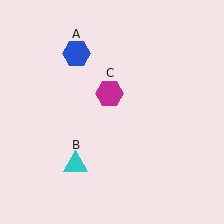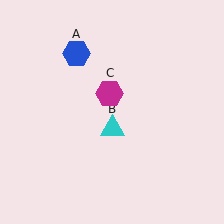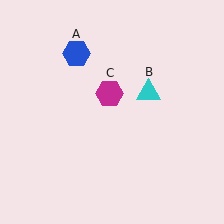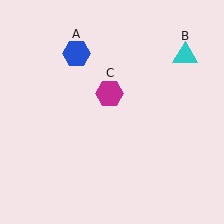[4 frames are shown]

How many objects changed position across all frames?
1 object changed position: cyan triangle (object B).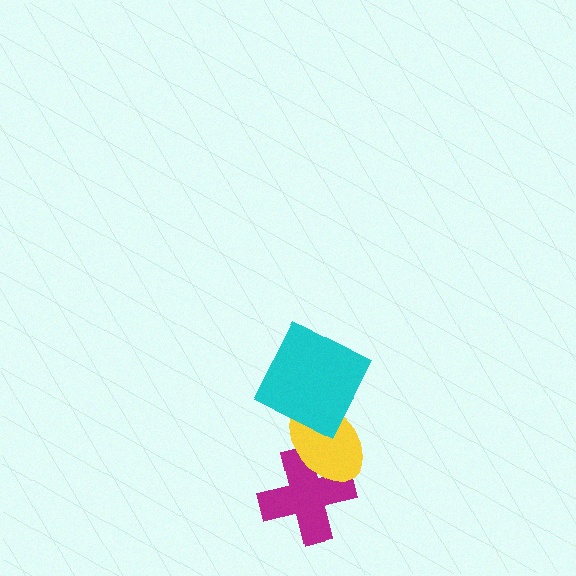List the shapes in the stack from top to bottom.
From top to bottom: the cyan square, the yellow ellipse, the magenta cross.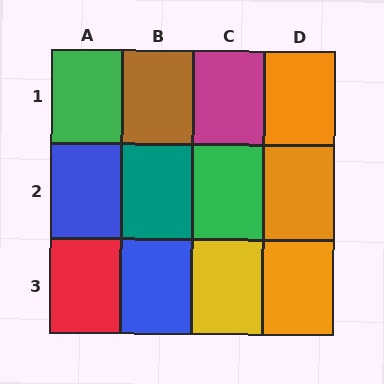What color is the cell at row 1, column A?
Green.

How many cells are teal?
1 cell is teal.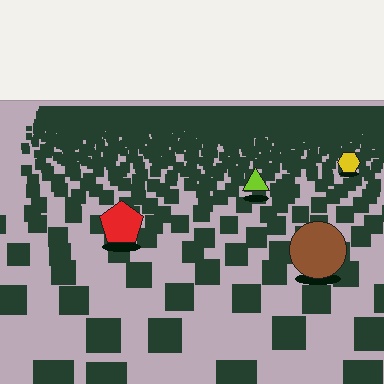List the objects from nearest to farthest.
From nearest to farthest: the brown circle, the red pentagon, the lime triangle, the yellow hexagon.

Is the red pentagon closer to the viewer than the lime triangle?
Yes. The red pentagon is closer — you can tell from the texture gradient: the ground texture is coarser near it.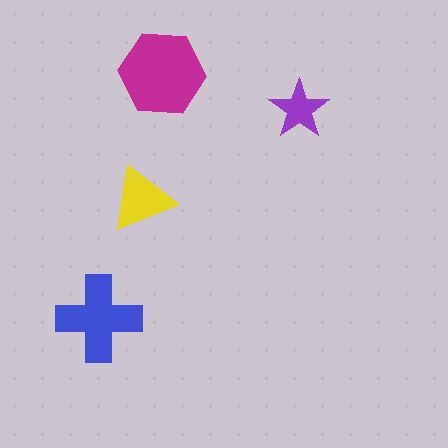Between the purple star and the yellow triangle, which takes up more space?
The yellow triangle.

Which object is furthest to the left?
The blue cross is leftmost.